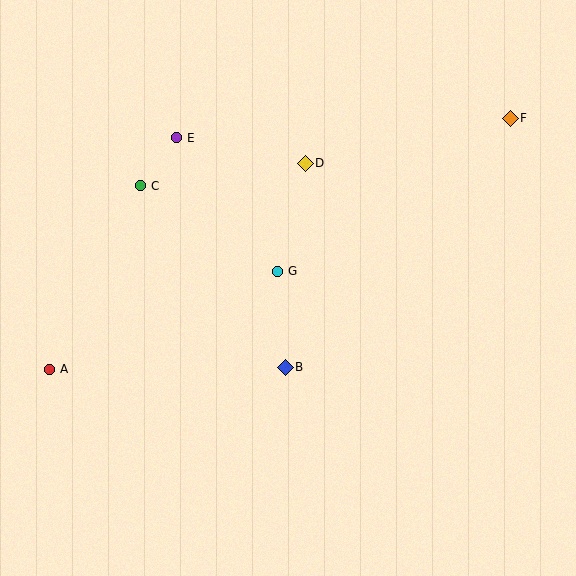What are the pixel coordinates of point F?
Point F is at (510, 118).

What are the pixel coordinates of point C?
Point C is at (141, 186).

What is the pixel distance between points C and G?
The distance between C and G is 161 pixels.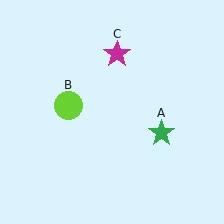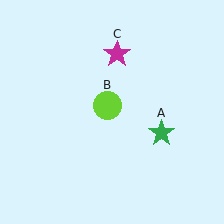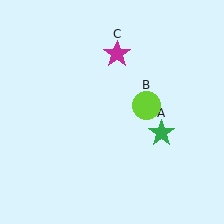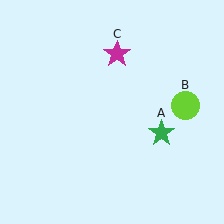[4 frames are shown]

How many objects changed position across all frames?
1 object changed position: lime circle (object B).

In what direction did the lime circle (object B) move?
The lime circle (object B) moved right.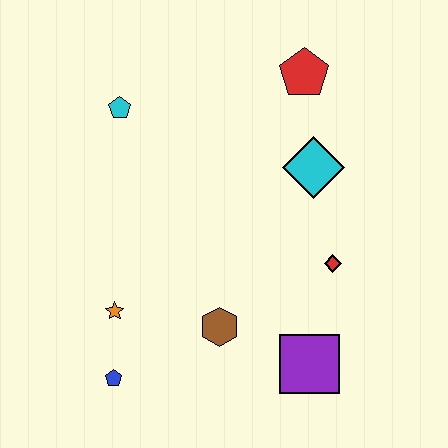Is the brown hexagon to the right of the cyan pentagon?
Yes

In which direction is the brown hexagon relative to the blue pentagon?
The brown hexagon is to the right of the blue pentagon.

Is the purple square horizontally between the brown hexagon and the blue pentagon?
No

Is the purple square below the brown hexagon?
Yes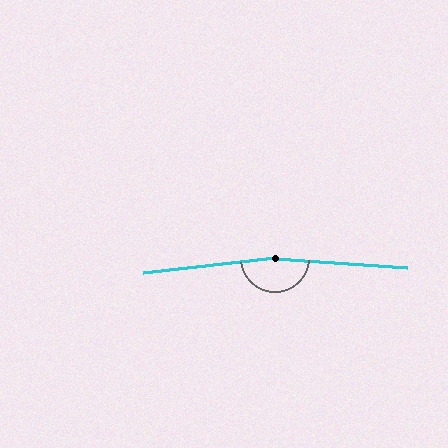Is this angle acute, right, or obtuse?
It is obtuse.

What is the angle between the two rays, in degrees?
Approximately 169 degrees.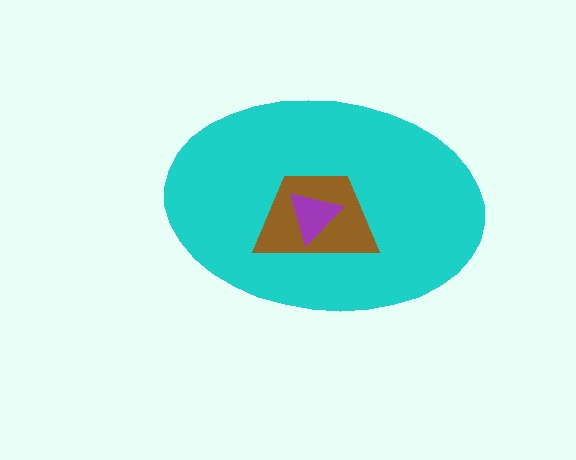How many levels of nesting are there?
3.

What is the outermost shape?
The cyan ellipse.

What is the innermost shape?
The purple triangle.